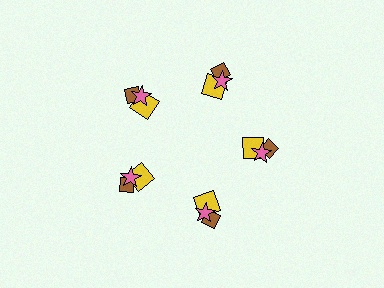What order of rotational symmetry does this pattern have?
This pattern has 5-fold rotational symmetry.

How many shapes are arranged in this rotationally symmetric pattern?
There are 15 shapes, arranged in 5 groups of 3.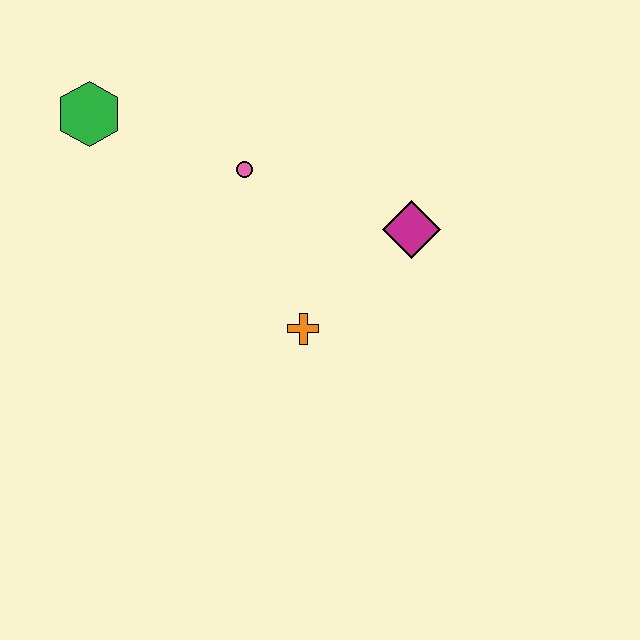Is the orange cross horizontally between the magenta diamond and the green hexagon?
Yes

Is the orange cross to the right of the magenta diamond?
No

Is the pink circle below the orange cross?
No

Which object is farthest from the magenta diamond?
The green hexagon is farthest from the magenta diamond.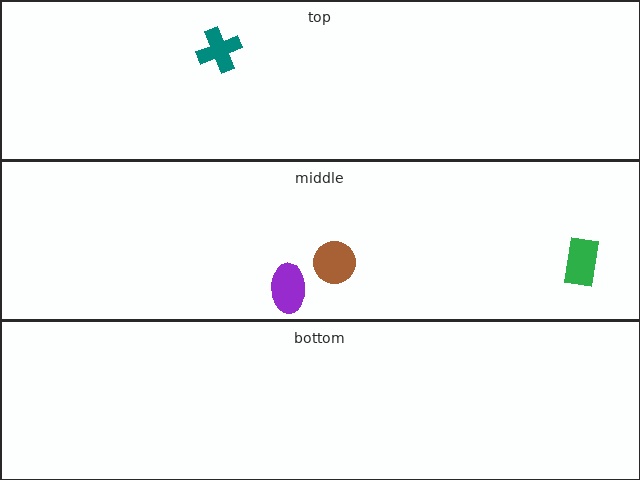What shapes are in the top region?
The teal cross.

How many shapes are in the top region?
1.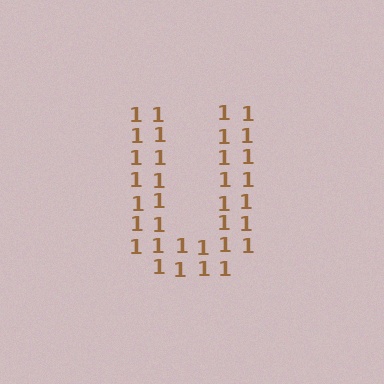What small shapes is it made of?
It is made of small digit 1's.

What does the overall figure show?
The overall figure shows the letter U.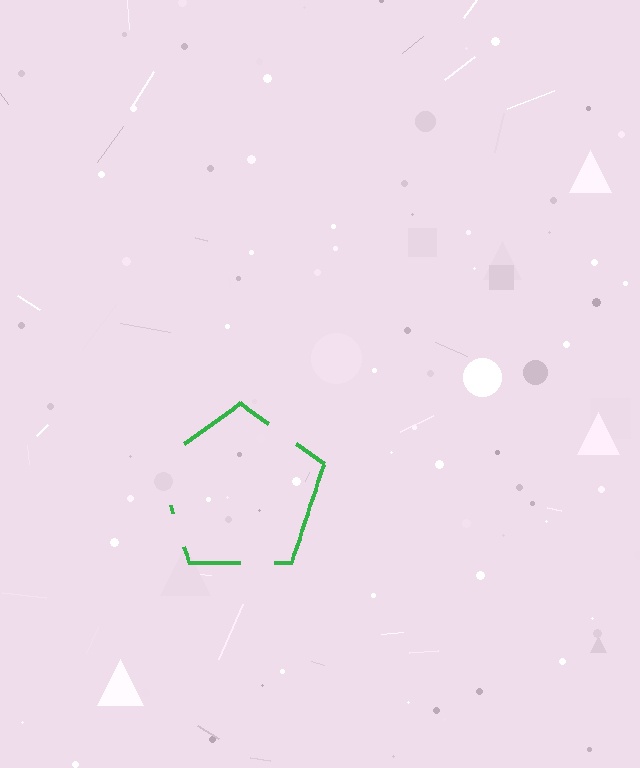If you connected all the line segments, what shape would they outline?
They would outline a pentagon.